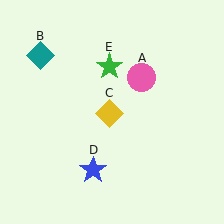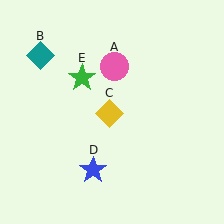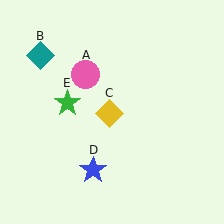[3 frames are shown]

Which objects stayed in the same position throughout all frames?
Teal diamond (object B) and yellow diamond (object C) and blue star (object D) remained stationary.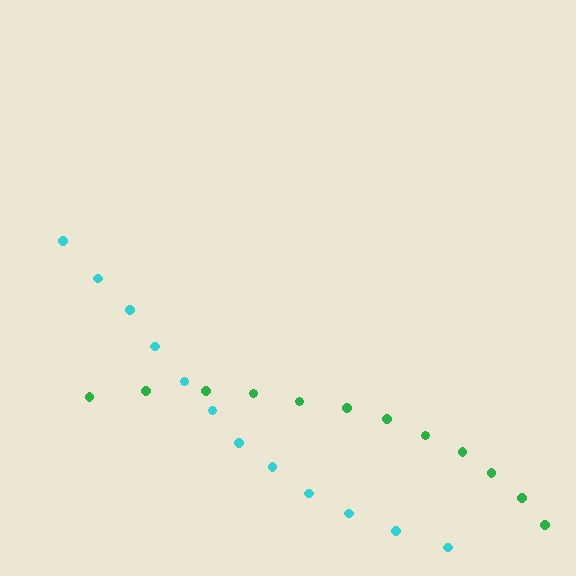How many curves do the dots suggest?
There are 2 distinct paths.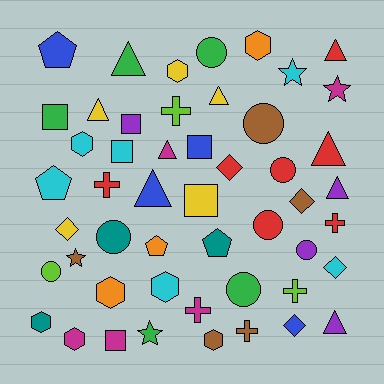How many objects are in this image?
There are 50 objects.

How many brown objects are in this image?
There are 5 brown objects.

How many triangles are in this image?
There are 9 triangles.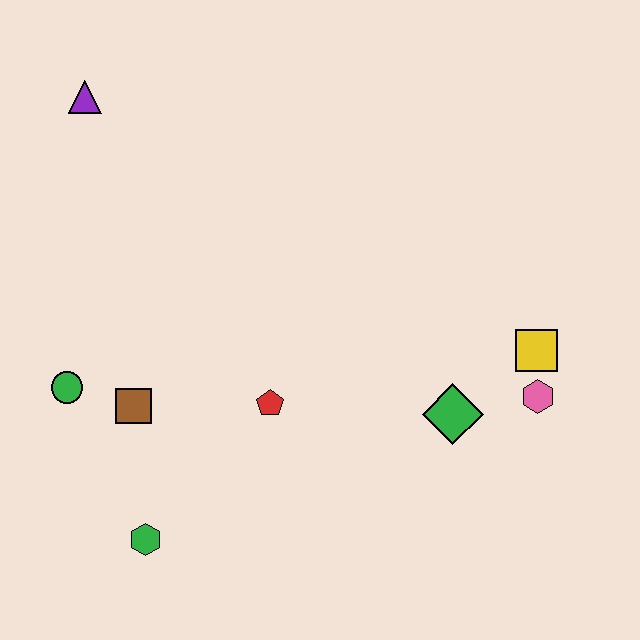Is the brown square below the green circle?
Yes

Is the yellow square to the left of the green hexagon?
No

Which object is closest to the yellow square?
The pink hexagon is closest to the yellow square.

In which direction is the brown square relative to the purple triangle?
The brown square is below the purple triangle.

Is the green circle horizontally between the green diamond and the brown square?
No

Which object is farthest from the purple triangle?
The pink hexagon is farthest from the purple triangle.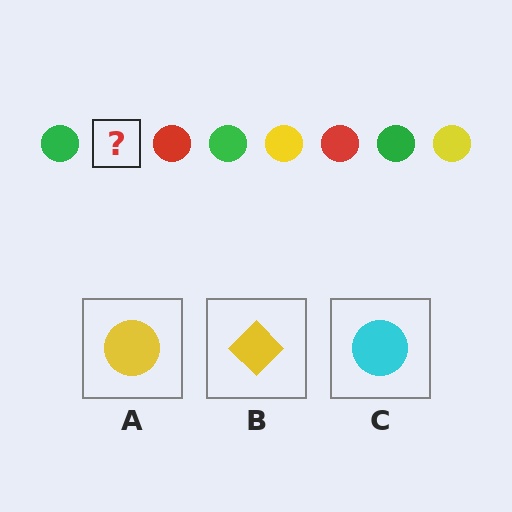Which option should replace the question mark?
Option A.